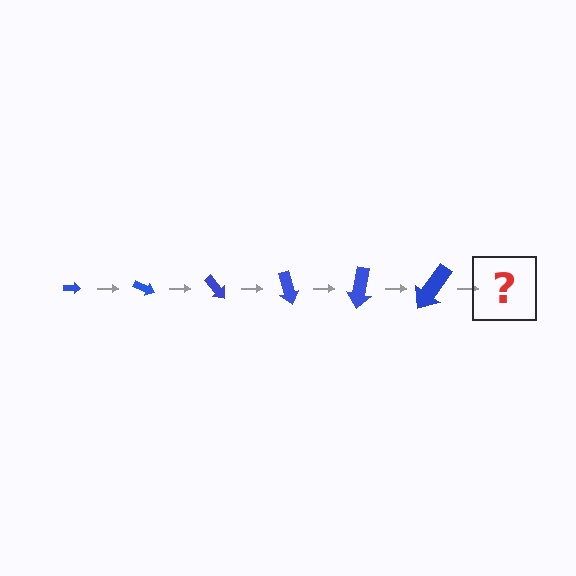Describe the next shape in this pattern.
It should be an arrow, larger than the previous one and rotated 150 degrees from the start.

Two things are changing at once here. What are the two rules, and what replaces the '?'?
The two rules are that the arrow grows larger each step and it rotates 25 degrees each step. The '?' should be an arrow, larger than the previous one and rotated 150 degrees from the start.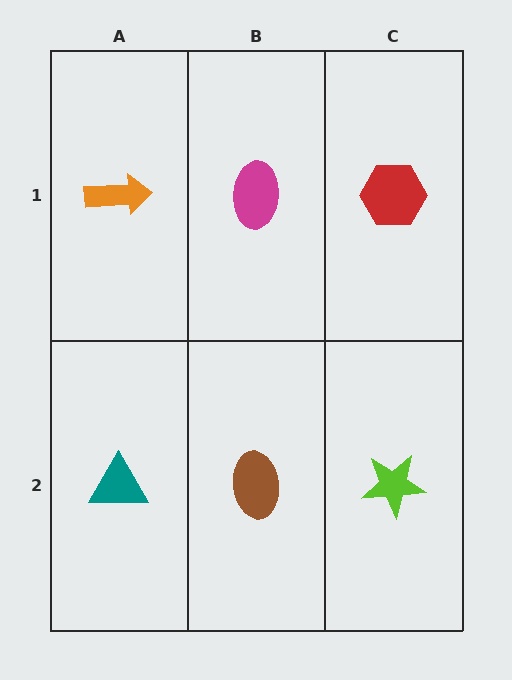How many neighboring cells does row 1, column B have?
3.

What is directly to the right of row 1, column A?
A magenta ellipse.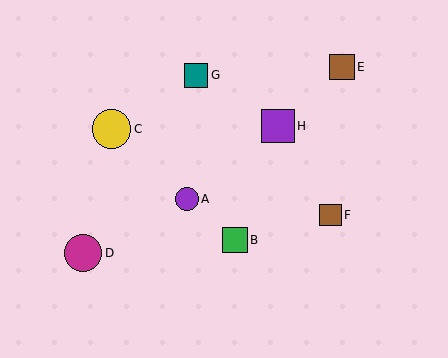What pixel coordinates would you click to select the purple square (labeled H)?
Click at (278, 126) to select the purple square H.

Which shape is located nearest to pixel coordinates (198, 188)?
The purple circle (labeled A) at (187, 199) is nearest to that location.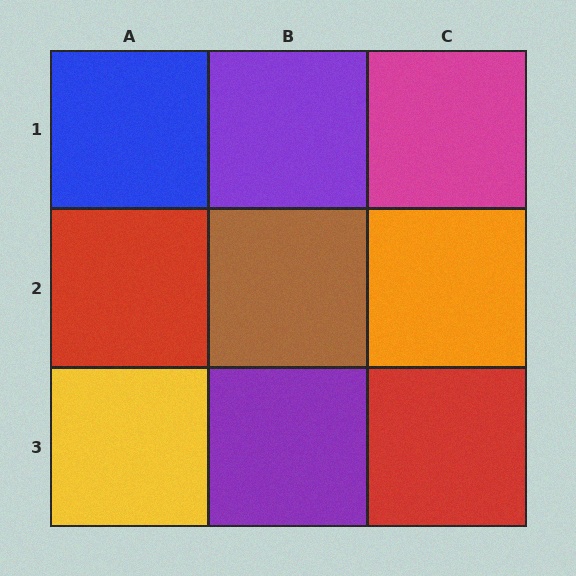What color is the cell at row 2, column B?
Brown.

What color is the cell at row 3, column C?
Red.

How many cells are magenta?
1 cell is magenta.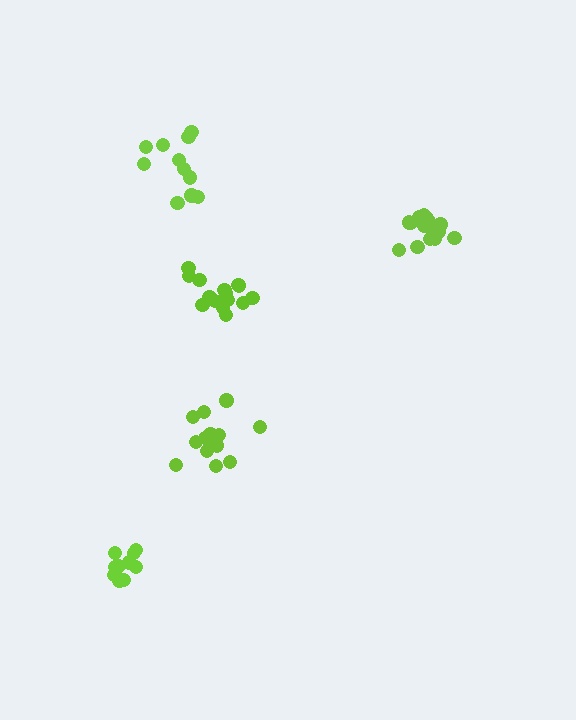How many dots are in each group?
Group 1: 11 dots, Group 2: 14 dots, Group 3: 11 dots, Group 4: 15 dots, Group 5: 15 dots (66 total).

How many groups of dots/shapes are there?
There are 5 groups.